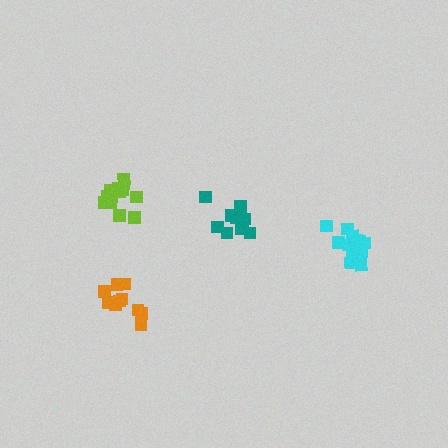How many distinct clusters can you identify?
There are 4 distinct clusters.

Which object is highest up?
The lime cluster is topmost.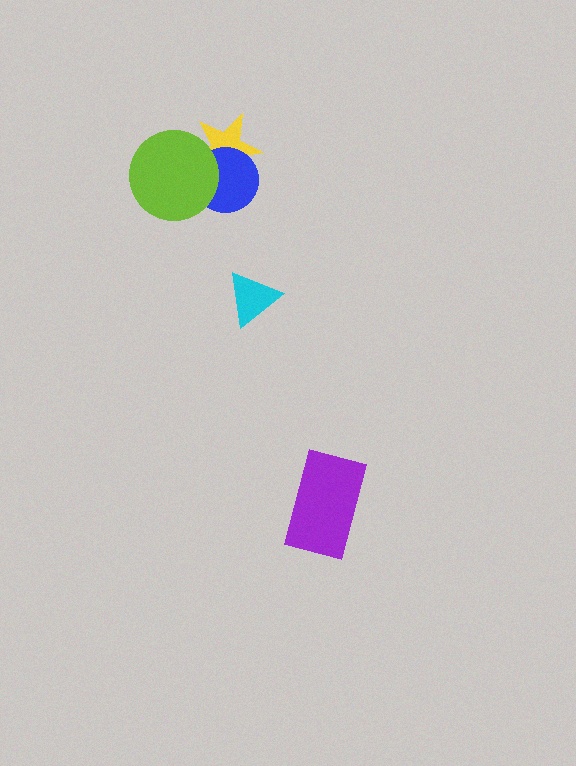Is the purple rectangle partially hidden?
No, no other shape covers it.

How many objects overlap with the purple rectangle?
0 objects overlap with the purple rectangle.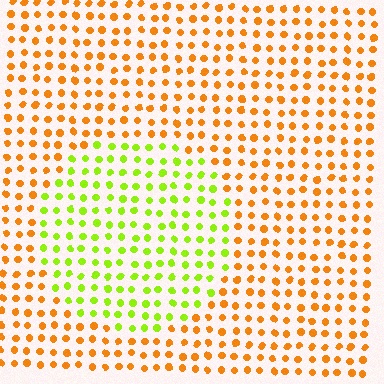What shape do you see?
I see a circle.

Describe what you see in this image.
The image is filled with small orange elements in a uniform arrangement. A circle-shaped region is visible where the elements are tinted to a slightly different hue, forming a subtle color boundary.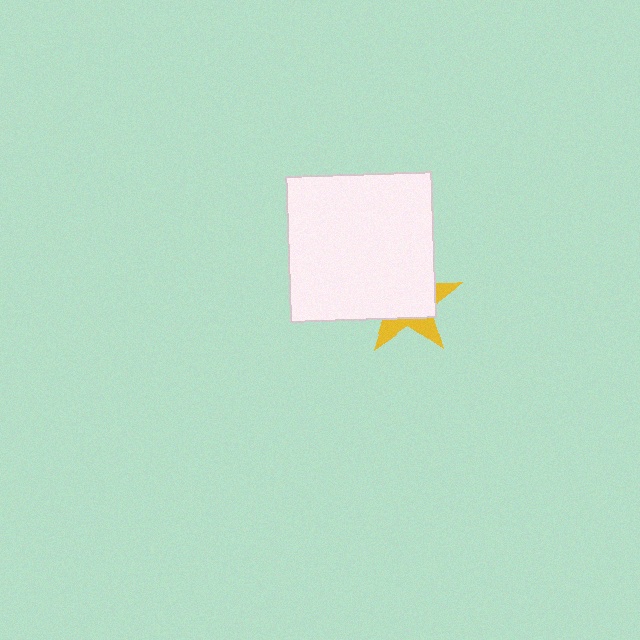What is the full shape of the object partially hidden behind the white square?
The partially hidden object is a yellow star.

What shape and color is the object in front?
The object in front is a white square.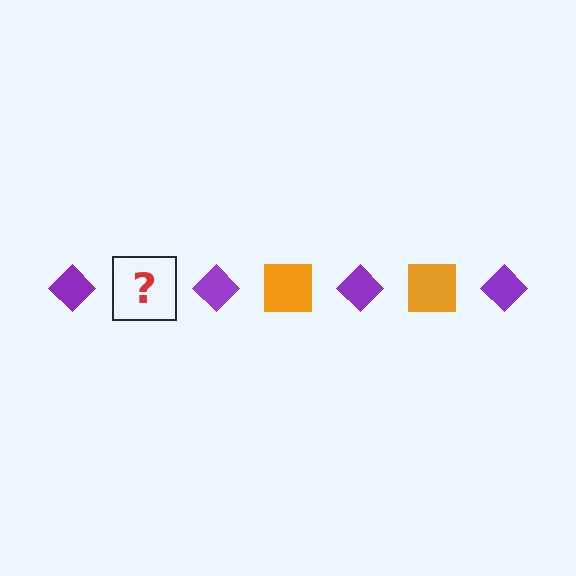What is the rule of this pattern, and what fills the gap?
The rule is that the pattern alternates between purple diamond and orange square. The gap should be filled with an orange square.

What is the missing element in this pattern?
The missing element is an orange square.